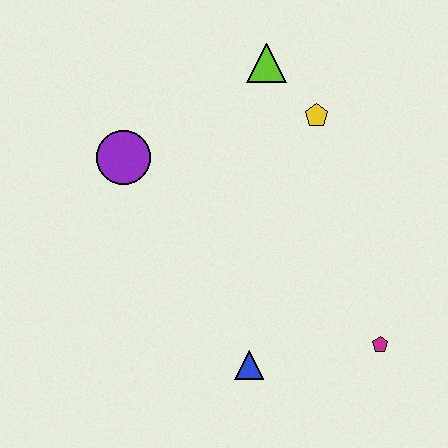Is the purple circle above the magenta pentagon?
Yes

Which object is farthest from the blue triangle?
The lime triangle is farthest from the blue triangle.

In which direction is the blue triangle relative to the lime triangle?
The blue triangle is below the lime triangle.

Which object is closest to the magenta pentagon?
The blue triangle is closest to the magenta pentagon.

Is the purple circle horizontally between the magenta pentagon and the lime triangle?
No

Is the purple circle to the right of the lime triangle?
No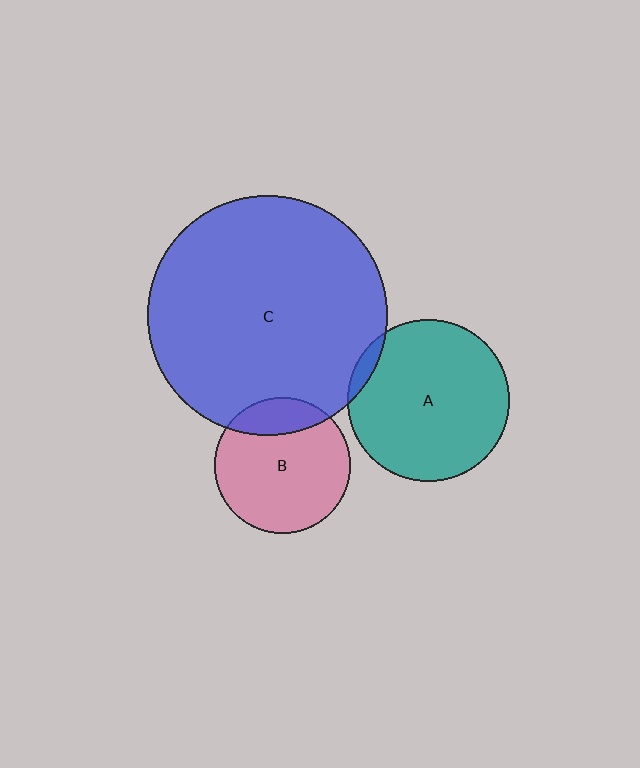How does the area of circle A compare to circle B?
Approximately 1.4 times.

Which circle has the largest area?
Circle C (blue).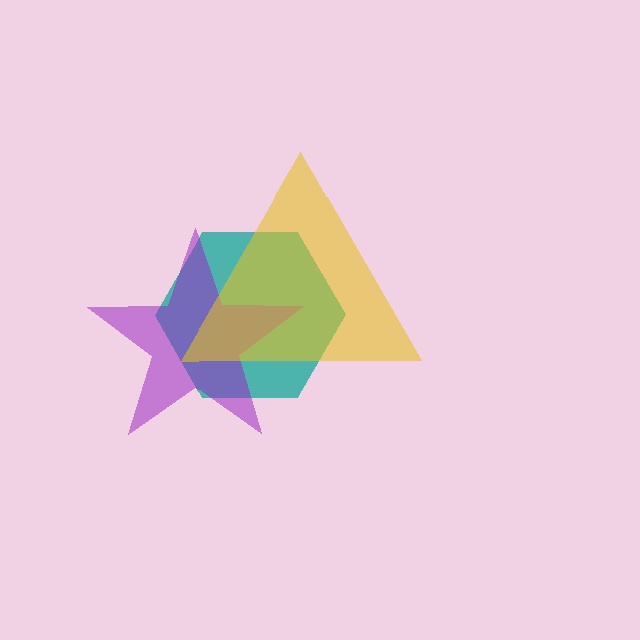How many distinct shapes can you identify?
There are 3 distinct shapes: a teal hexagon, a purple star, a yellow triangle.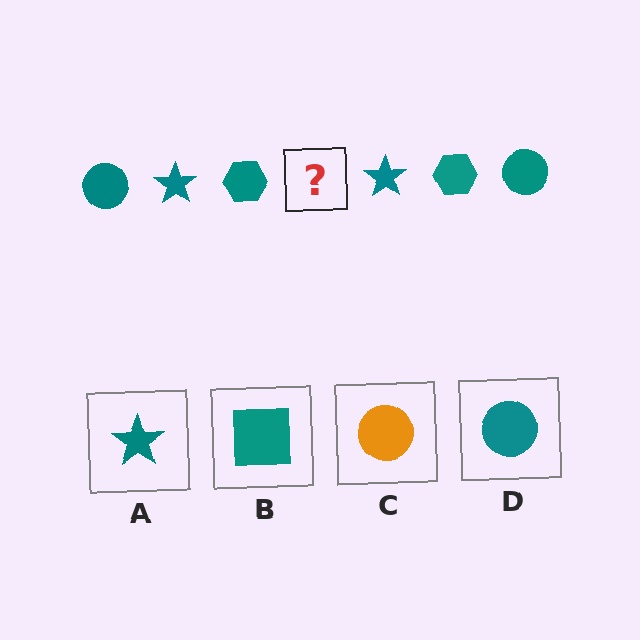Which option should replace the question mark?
Option D.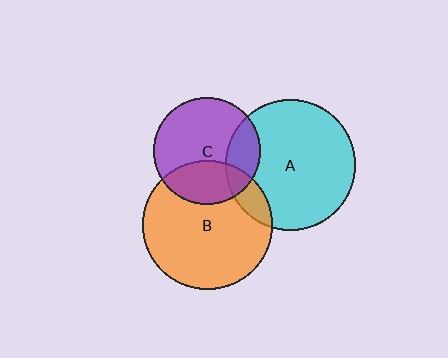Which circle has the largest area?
Circle A (cyan).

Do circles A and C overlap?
Yes.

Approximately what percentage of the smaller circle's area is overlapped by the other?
Approximately 20%.